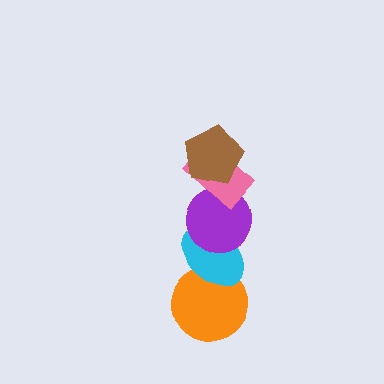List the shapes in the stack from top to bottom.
From top to bottom: the brown pentagon, the pink rectangle, the purple circle, the cyan ellipse, the orange circle.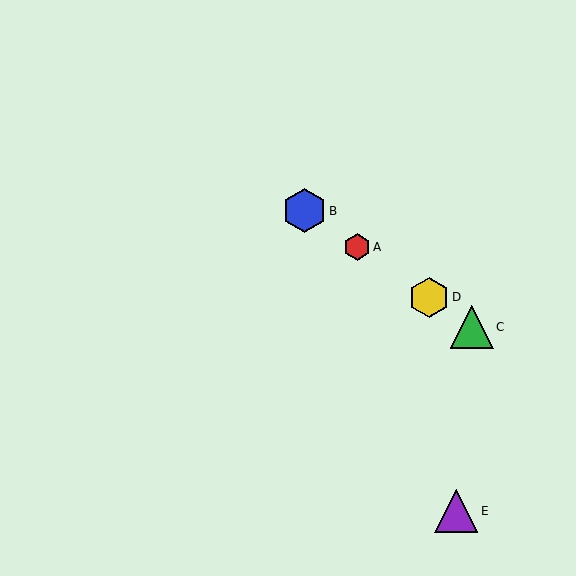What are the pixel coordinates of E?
Object E is at (456, 511).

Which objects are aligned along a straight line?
Objects A, B, C, D are aligned along a straight line.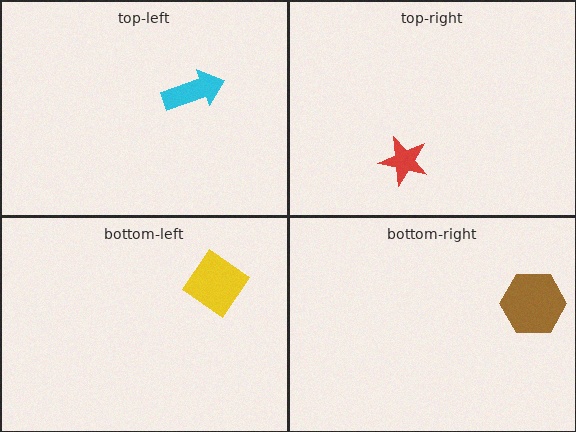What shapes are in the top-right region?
The red star.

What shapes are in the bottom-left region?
The yellow diamond.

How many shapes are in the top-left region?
1.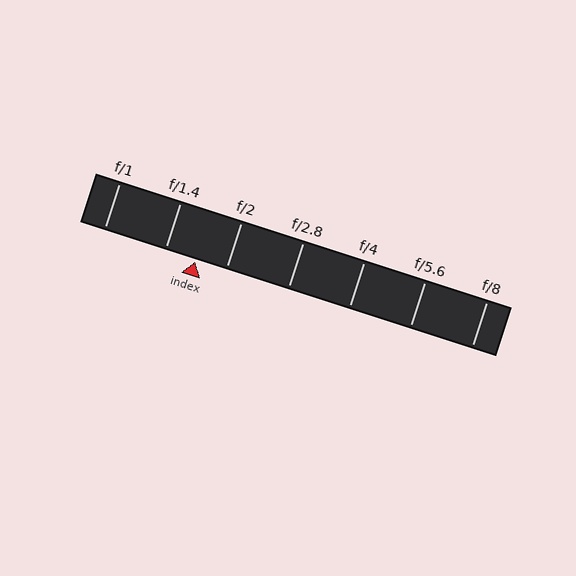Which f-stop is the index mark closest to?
The index mark is closest to f/2.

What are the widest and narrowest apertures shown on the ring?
The widest aperture shown is f/1 and the narrowest is f/8.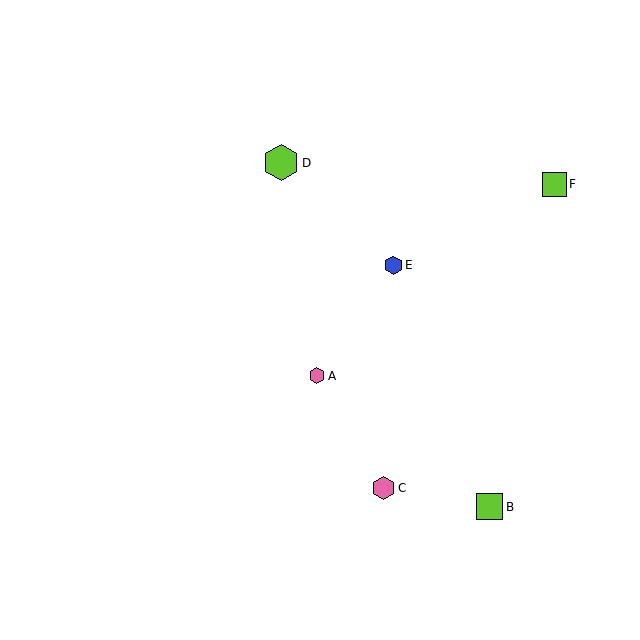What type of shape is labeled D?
Shape D is a lime hexagon.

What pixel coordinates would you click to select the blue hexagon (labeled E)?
Click at (393, 265) to select the blue hexagon E.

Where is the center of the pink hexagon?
The center of the pink hexagon is at (383, 488).